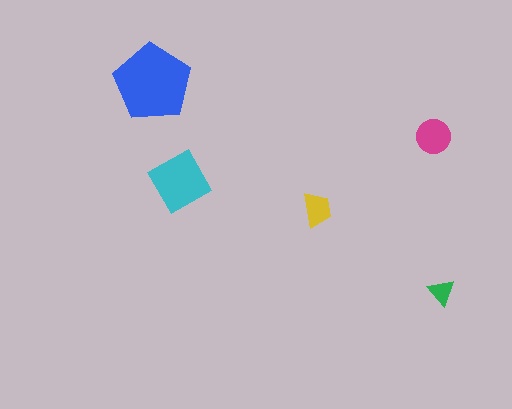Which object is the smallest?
The green triangle.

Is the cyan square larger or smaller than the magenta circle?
Larger.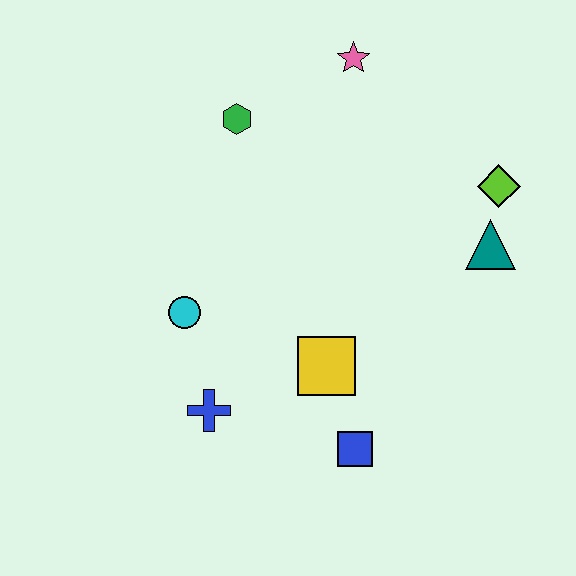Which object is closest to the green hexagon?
The pink star is closest to the green hexagon.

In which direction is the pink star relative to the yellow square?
The pink star is above the yellow square.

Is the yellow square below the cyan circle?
Yes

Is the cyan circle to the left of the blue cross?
Yes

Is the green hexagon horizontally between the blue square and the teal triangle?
No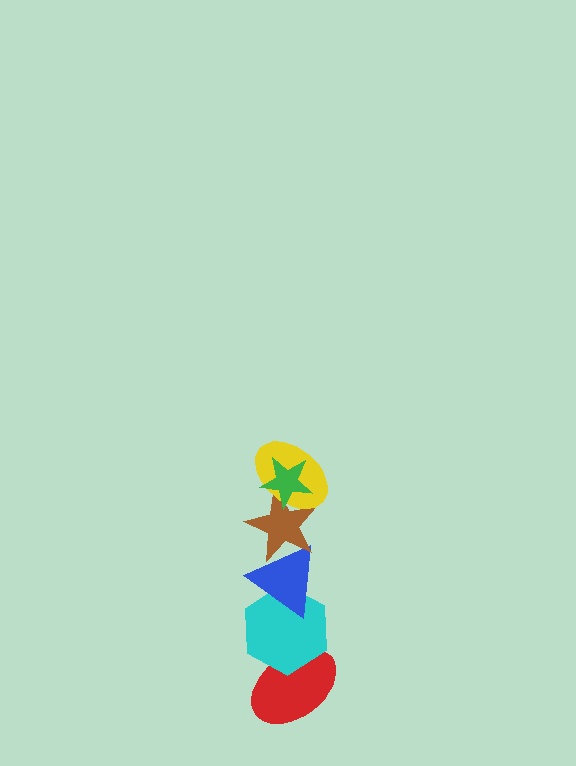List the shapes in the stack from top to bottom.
From top to bottom: the green star, the yellow ellipse, the brown star, the blue triangle, the cyan hexagon, the red ellipse.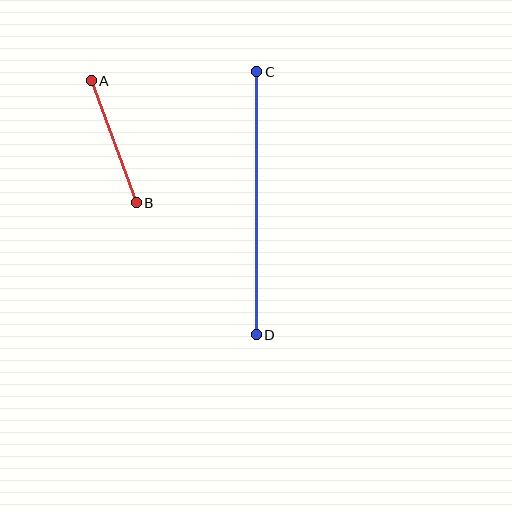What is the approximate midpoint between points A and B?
The midpoint is at approximately (114, 142) pixels.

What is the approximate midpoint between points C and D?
The midpoint is at approximately (257, 203) pixels.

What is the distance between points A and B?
The distance is approximately 130 pixels.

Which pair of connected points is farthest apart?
Points C and D are farthest apart.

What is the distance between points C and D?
The distance is approximately 263 pixels.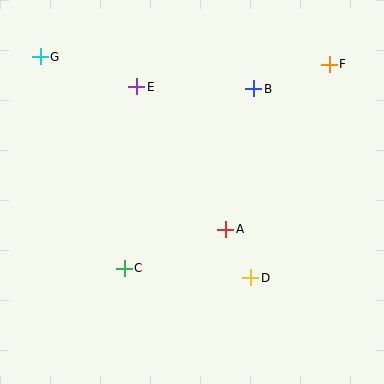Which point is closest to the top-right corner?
Point F is closest to the top-right corner.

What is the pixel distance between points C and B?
The distance between C and B is 221 pixels.